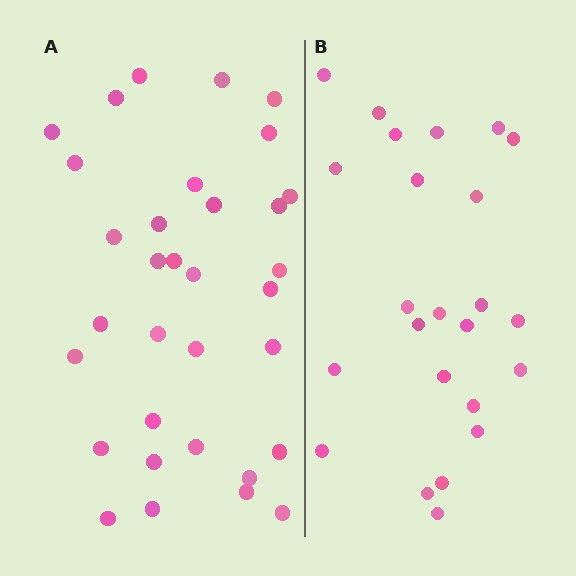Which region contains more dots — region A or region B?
Region A (the left region) has more dots.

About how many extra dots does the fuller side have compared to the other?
Region A has roughly 8 or so more dots than region B.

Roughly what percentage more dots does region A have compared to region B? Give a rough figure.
About 40% more.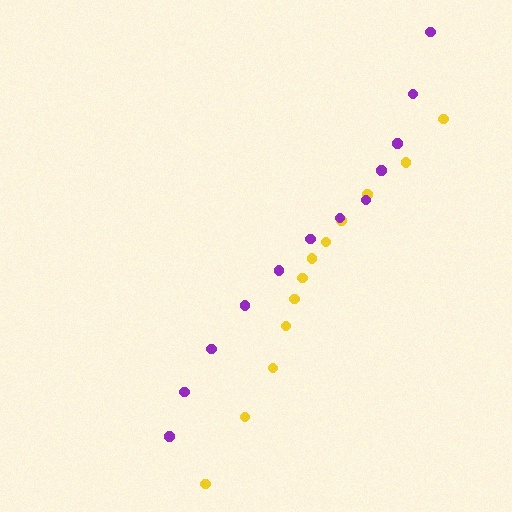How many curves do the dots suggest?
There are 2 distinct paths.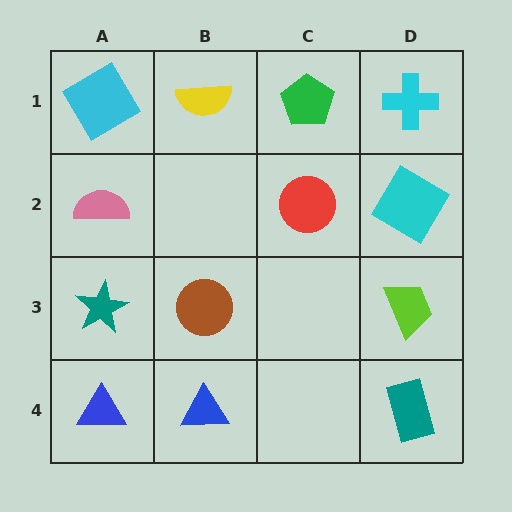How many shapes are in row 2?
3 shapes.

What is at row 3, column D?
A lime trapezoid.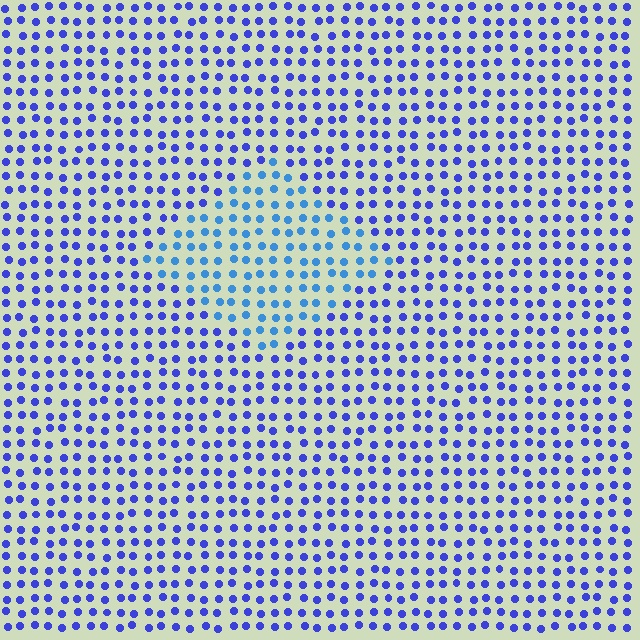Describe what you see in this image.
The image is filled with small blue elements in a uniform arrangement. A diamond-shaped region is visible where the elements are tinted to a slightly different hue, forming a subtle color boundary.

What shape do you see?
I see a diamond.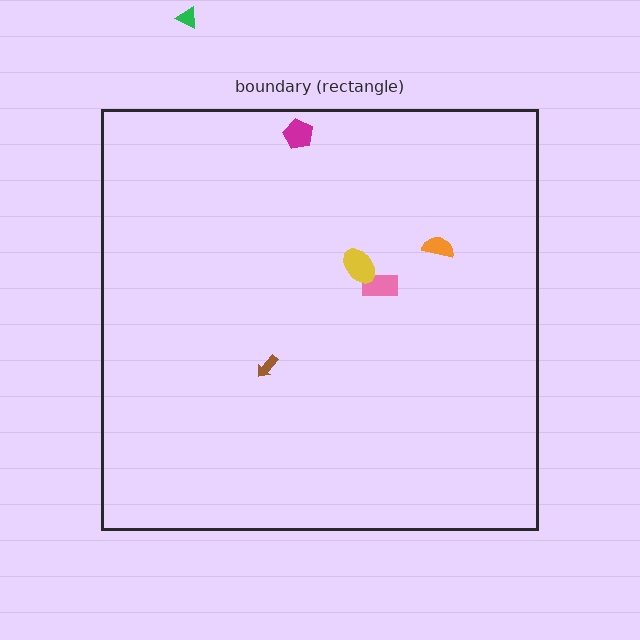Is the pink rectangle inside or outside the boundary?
Inside.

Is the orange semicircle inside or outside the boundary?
Inside.